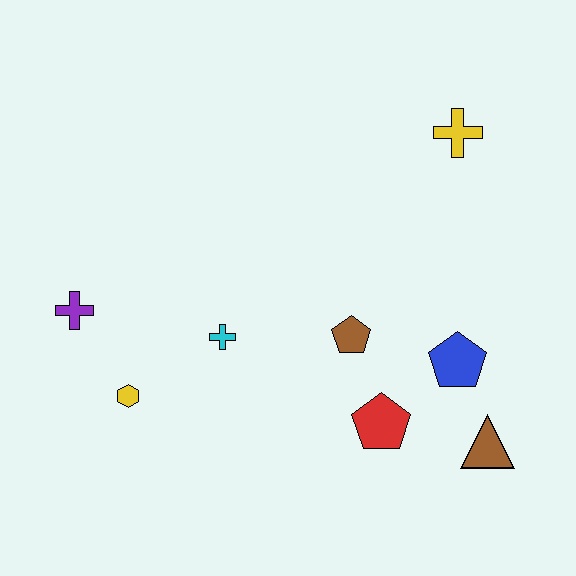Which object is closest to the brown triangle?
The blue pentagon is closest to the brown triangle.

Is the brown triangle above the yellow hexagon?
No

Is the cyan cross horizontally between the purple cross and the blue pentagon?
Yes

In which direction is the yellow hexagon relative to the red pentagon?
The yellow hexagon is to the left of the red pentagon.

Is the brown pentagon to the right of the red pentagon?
No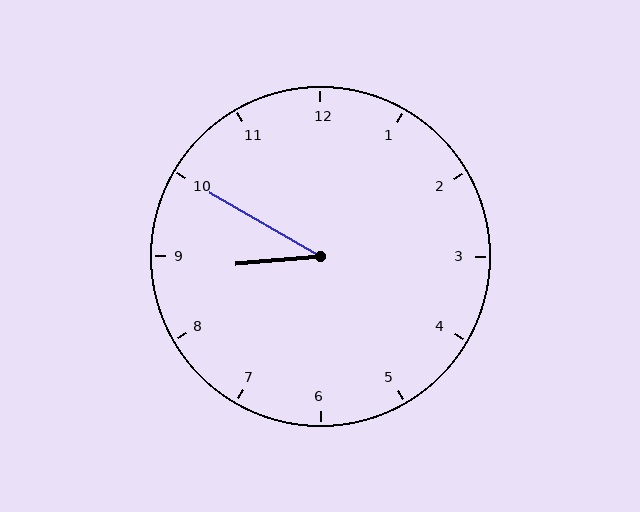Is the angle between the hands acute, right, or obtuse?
It is acute.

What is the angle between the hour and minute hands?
Approximately 35 degrees.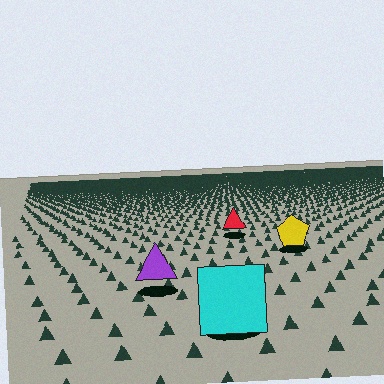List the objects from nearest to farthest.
From nearest to farthest: the cyan square, the purple triangle, the yellow pentagon, the red triangle.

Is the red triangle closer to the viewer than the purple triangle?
No. The purple triangle is closer — you can tell from the texture gradient: the ground texture is coarser near it.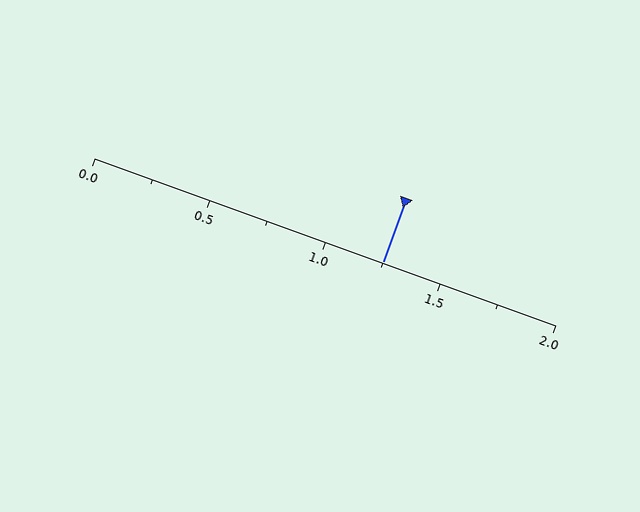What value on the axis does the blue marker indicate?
The marker indicates approximately 1.25.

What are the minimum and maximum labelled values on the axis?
The axis runs from 0.0 to 2.0.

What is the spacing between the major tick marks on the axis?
The major ticks are spaced 0.5 apart.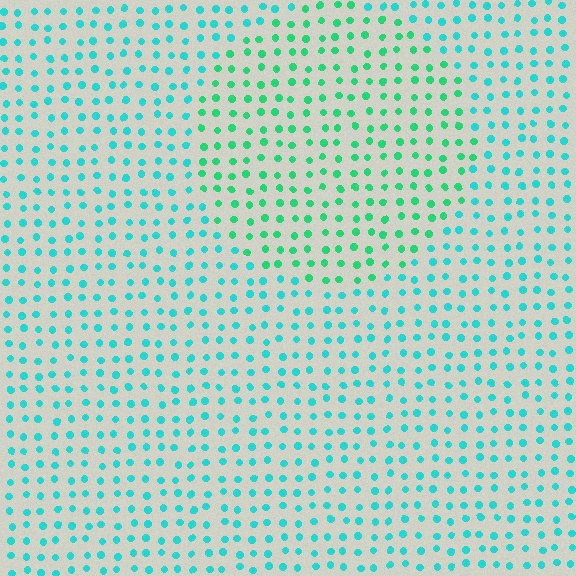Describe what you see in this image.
The image is filled with small cyan elements in a uniform arrangement. A circle-shaped region is visible where the elements are tinted to a slightly different hue, forming a subtle color boundary.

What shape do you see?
I see a circle.